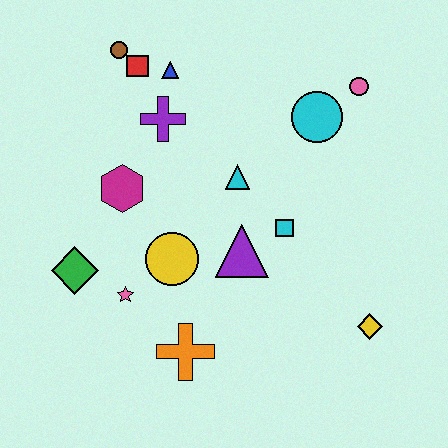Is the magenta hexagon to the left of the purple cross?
Yes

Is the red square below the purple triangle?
No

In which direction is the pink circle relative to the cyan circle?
The pink circle is to the right of the cyan circle.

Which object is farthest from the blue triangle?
The yellow diamond is farthest from the blue triangle.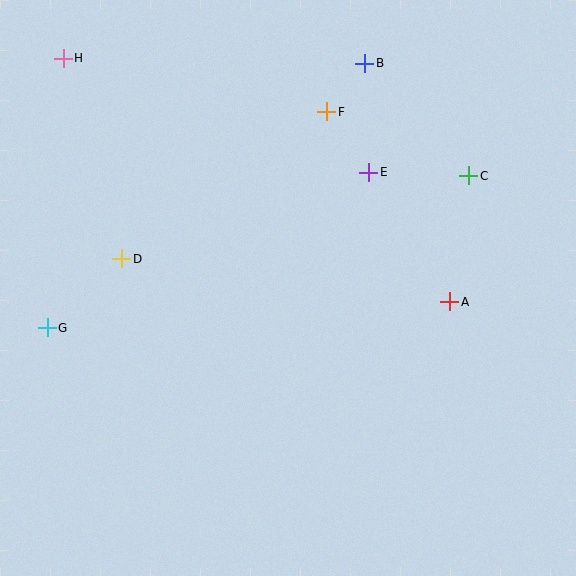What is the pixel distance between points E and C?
The distance between E and C is 100 pixels.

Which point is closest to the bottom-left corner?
Point G is closest to the bottom-left corner.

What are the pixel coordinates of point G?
Point G is at (47, 328).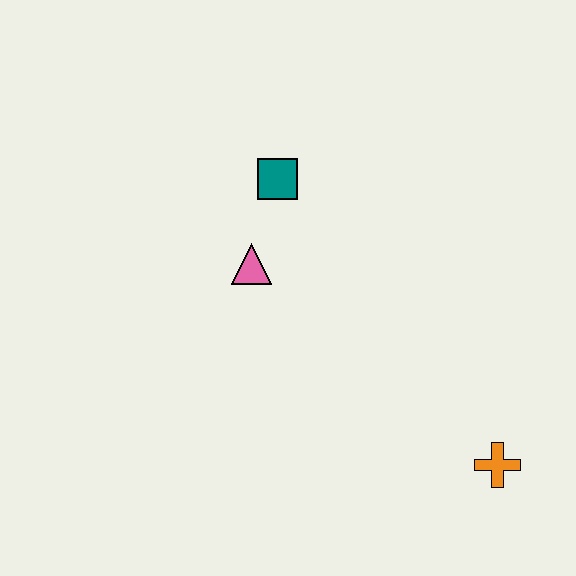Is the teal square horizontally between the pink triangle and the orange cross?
Yes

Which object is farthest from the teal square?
The orange cross is farthest from the teal square.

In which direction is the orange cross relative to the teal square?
The orange cross is below the teal square.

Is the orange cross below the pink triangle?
Yes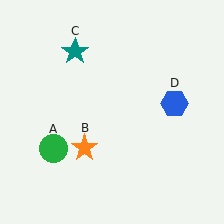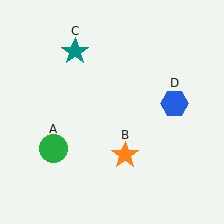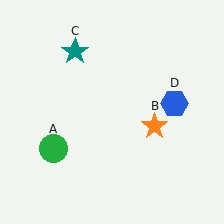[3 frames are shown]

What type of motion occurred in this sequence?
The orange star (object B) rotated counterclockwise around the center of the scene.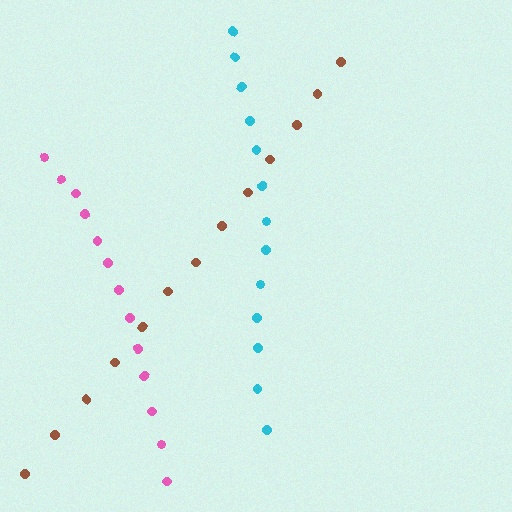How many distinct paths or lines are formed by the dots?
There are 3 distinct paths.